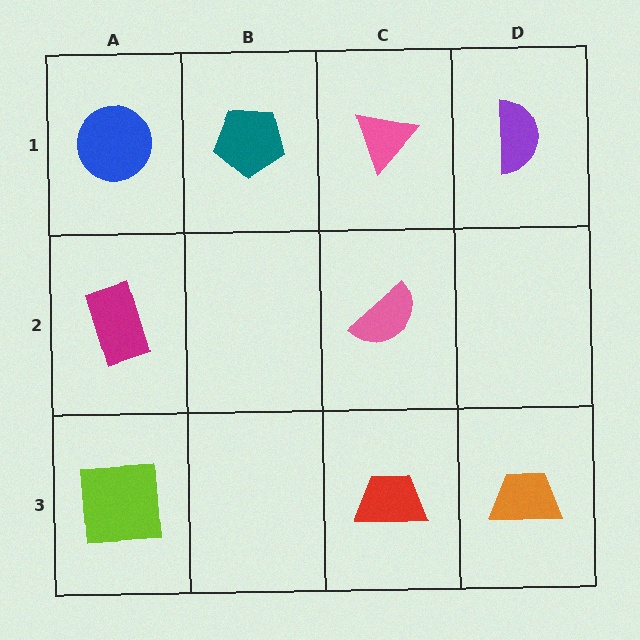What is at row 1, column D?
A purple semicircle.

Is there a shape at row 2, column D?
No, that cell is empty.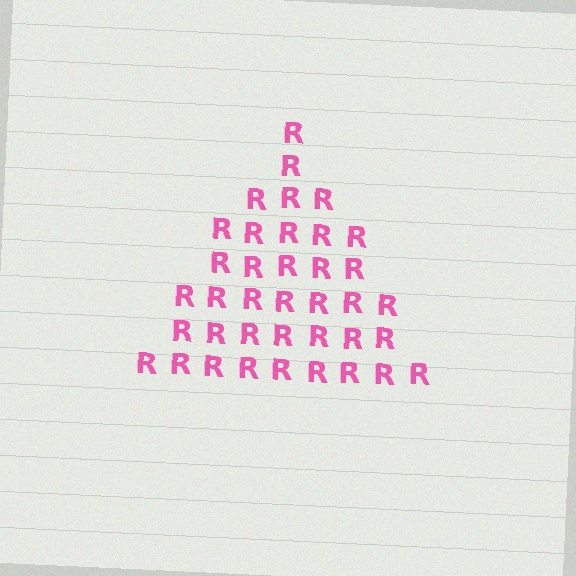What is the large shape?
The large shape is a triangle.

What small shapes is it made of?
It is made of small letter R's.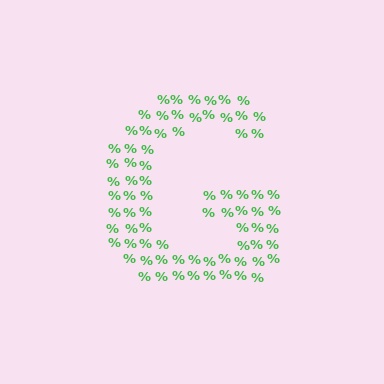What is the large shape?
The large shape is the letter G.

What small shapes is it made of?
It is made of small percent signs.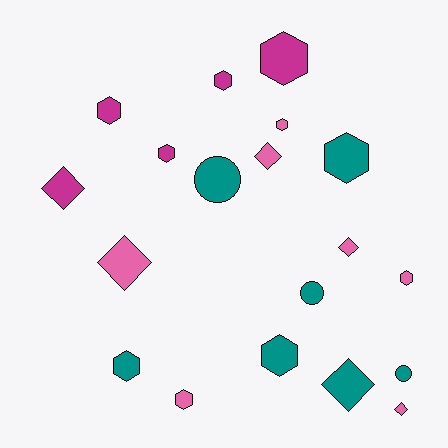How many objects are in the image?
There are 19 objects.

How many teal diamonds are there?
There is 1 teal diamond.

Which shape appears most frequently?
Hexagon, with 10 objects.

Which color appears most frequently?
Pink, with 7 objects.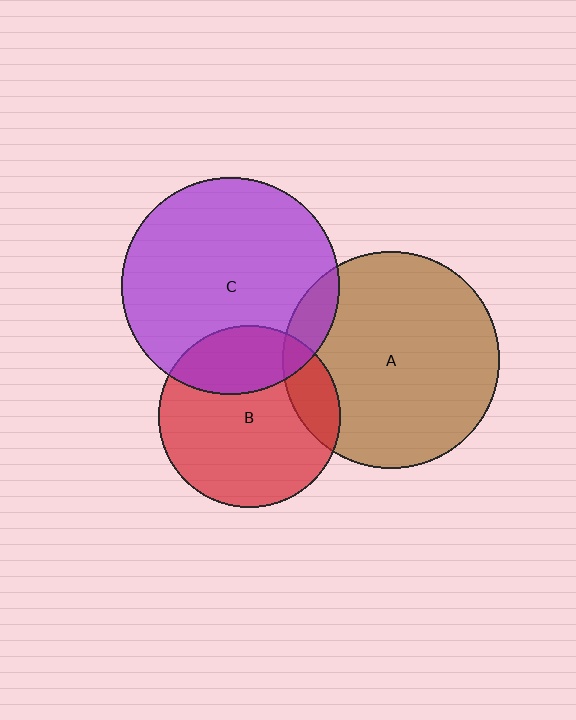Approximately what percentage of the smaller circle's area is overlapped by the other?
Approximately 15%.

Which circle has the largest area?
Circle C (purple).